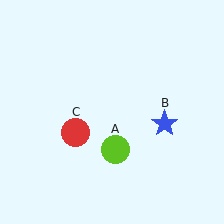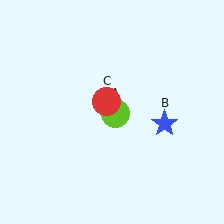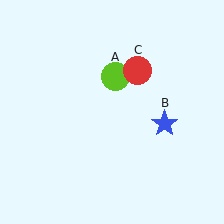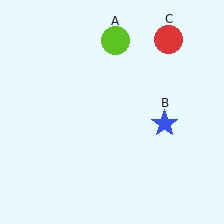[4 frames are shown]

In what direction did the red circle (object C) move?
The red circle (object C) moved up and to the right.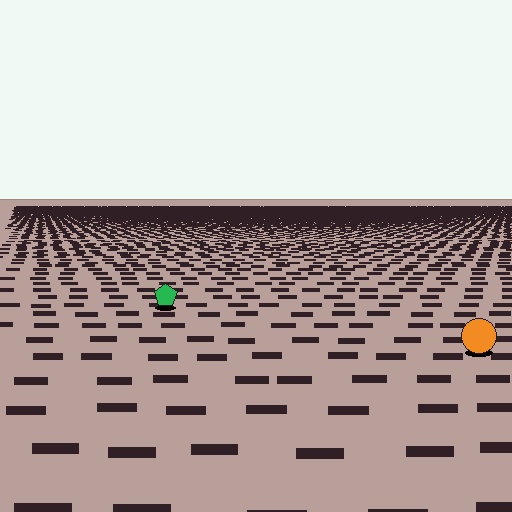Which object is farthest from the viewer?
The green pentagon is farthest from the viewer. It appears smaller and the ground texture around it is denser.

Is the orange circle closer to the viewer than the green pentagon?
Yes. The orange circle is closer — you can tell from the texture gradient: the ground texture is coarser near it.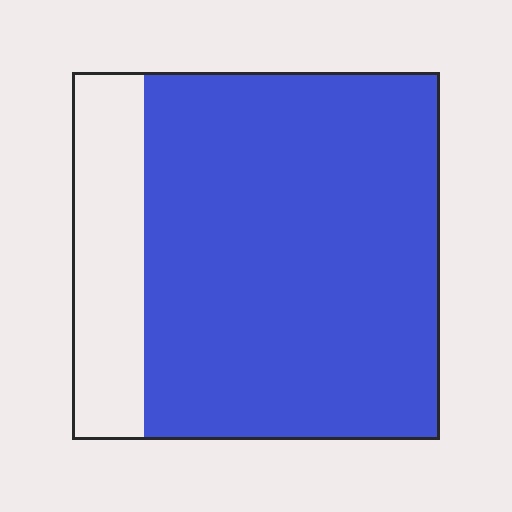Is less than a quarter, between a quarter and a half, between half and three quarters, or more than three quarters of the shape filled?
More than three quarters.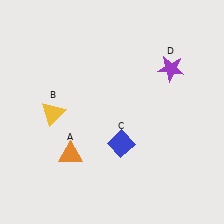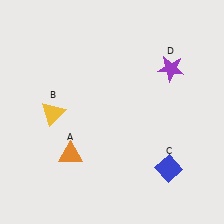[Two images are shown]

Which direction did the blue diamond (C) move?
The blue diamond (C) moved right.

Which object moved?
The blue diamond (C) moved right.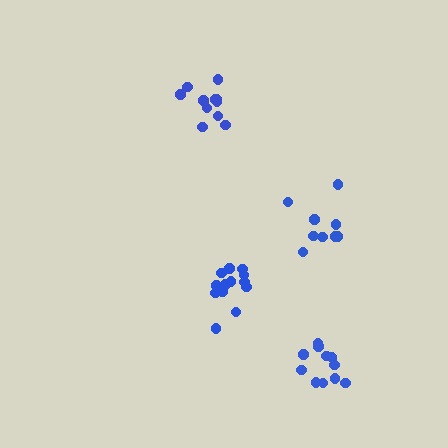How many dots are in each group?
Group 1: 9 dots, Group 2: 11 dots, Group 3: 13 dots, Group 4: 11 dots (44 total).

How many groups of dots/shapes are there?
There are 4 groups.